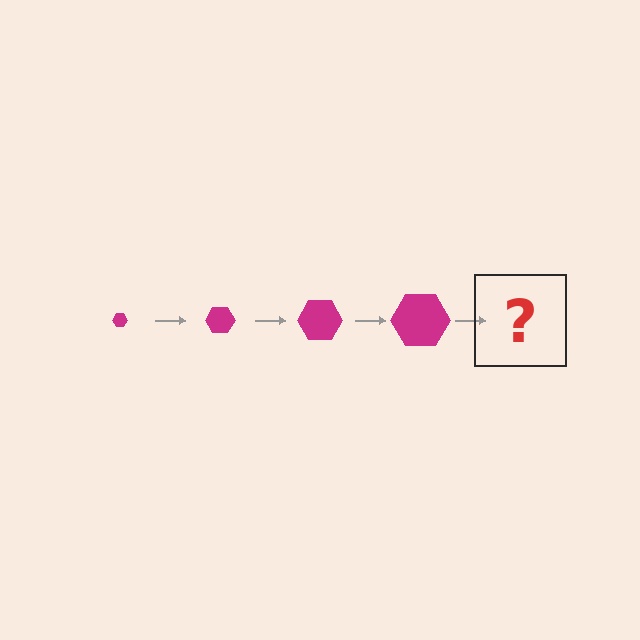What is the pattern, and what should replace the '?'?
The pattern is that the hexagon gets progressively larger each step. The '?' should be a magenta hexagon, larger than the previous one.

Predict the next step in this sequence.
The next step is a magenta hexagon, larger than the previous one.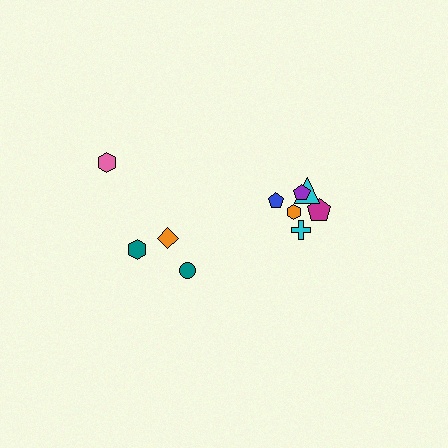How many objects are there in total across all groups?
There are 10 objects.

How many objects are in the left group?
There are 4 objects.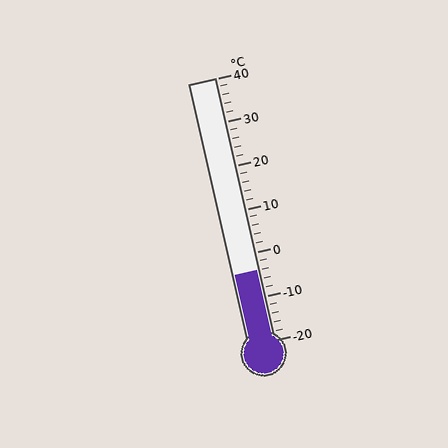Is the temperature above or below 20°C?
The temperature is below 20°C.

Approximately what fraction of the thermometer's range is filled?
The thermometer is filled to approximately 25% of its range.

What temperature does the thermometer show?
The thermometer shows approximately -4°C.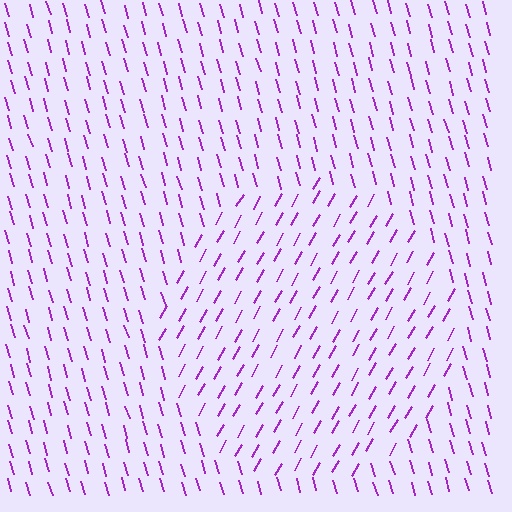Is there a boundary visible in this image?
Yes, there is a texture boundary formed by a change in line orientation.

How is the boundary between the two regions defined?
The boundary is defined purely by a change in line orientation (approximately 45 degrees difference). All lines are the same color and thickness.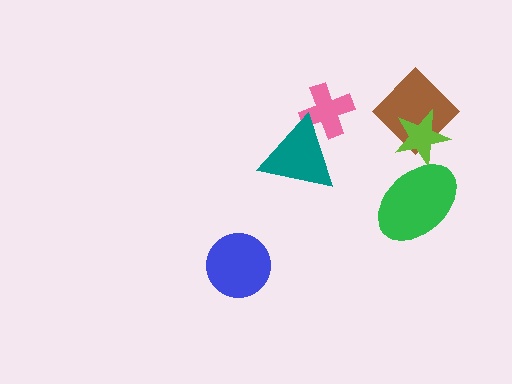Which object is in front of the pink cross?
The teal triangle is in front of the pink cross.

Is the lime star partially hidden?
Yes, it is partially covered by another shape.